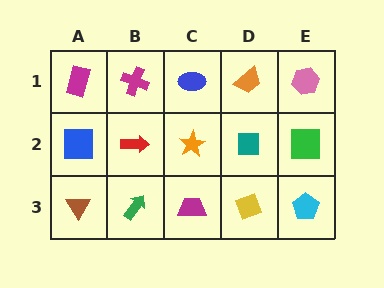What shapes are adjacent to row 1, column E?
A green square (row 2, column E), an orange trapezoid (row 1, column D).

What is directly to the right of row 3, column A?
A green arrow.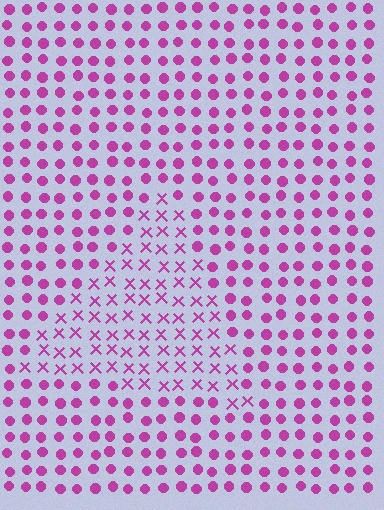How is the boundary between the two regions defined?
The boundary is defined by a change in element shape: X marks inside vs. circles outside. All elements share the same color and spacing.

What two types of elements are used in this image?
The image uses X marks inside the triangle region and circles outside it.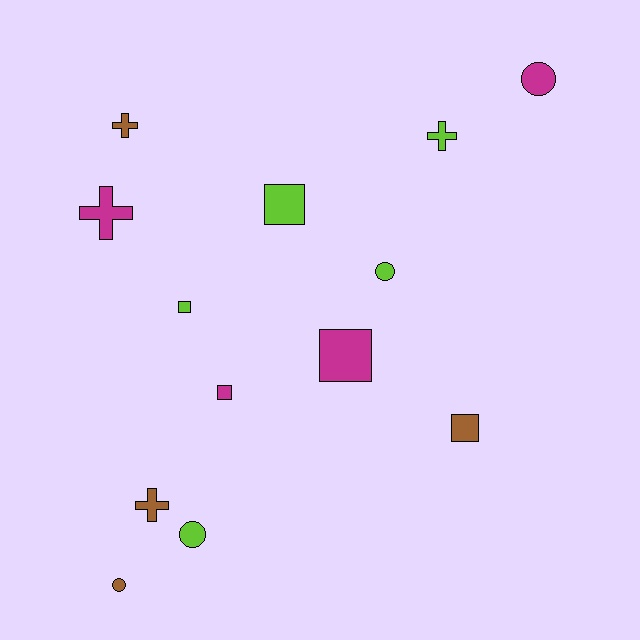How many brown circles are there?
There is 1 brown circle.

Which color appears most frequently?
Lime, with 5 objects.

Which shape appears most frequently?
Square, with 5 objects.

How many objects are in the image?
There are 13 objects.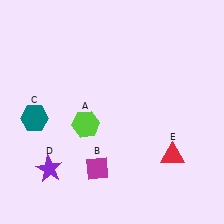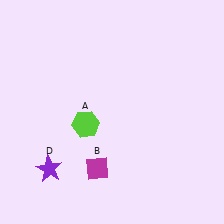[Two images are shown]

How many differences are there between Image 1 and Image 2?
There are 2 differences between the two images.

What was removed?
The red triangle (E), the teal hexagon (C) were removed in Image 2.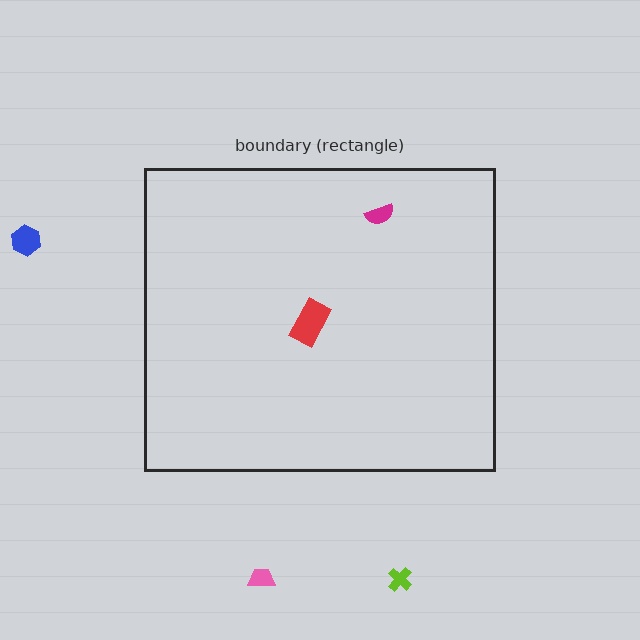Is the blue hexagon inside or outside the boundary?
Outside.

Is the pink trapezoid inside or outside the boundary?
Outside.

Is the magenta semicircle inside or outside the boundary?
Inside.